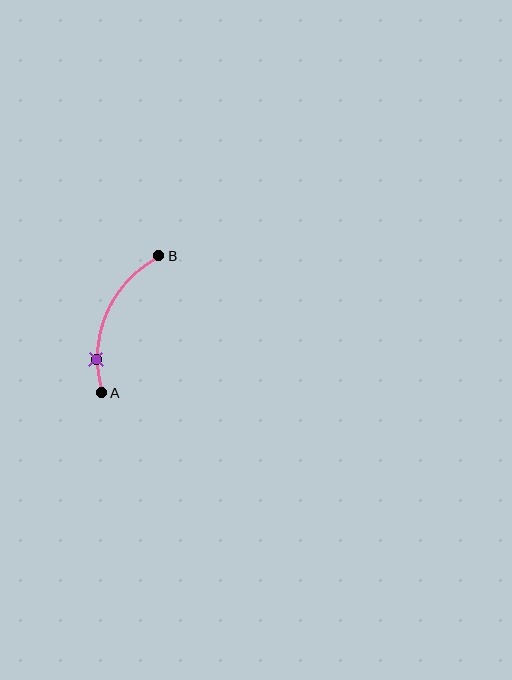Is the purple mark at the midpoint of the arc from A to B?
No. The purple mark lies on the arc but is closer to endpoint A. The arc midpoint would be at the point on the curve equidistant along the arc from both A and B.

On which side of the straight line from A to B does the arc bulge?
The arc bulges to the left of the straight line connecting A and B.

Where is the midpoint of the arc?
The arc midpoint is the point on the curve farthest from the straight line joining A and B. It sits to the left of that line.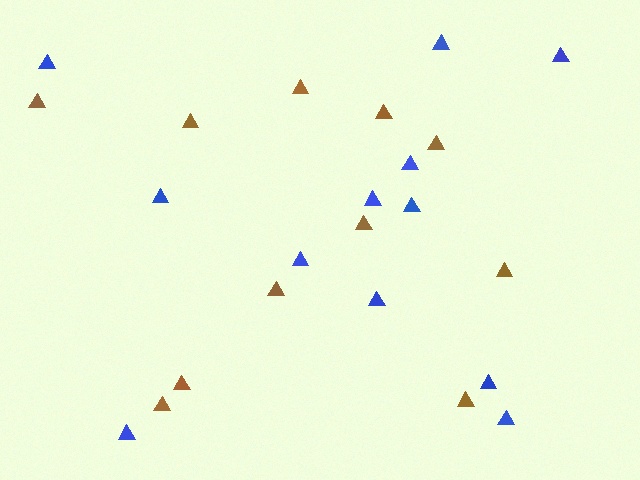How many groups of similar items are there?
There are 2 groups: one group of blue triangles (12) and one group of brown triangles (11).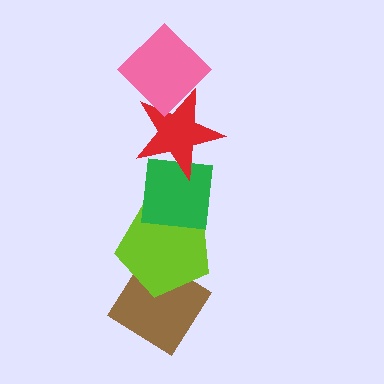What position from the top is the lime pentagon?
The lime pentagon is 4th from the top.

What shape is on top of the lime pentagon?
The green square is on top of the lime pentagon.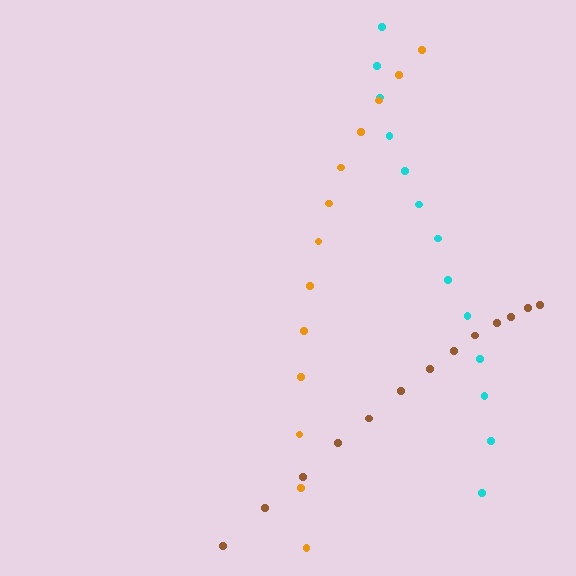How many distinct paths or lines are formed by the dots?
There are 3 distinct paths.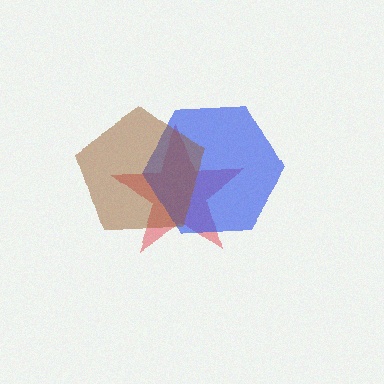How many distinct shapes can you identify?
There are 3 distinct shapes: a red star, a blue hexagon, a brown pentagon.